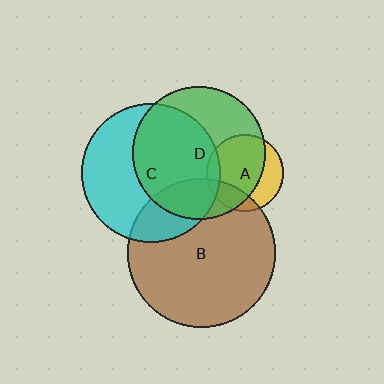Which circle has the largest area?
Circle B (brown).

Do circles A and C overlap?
Yes.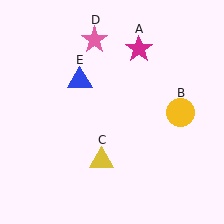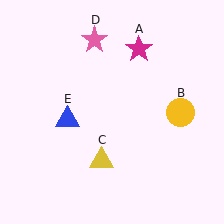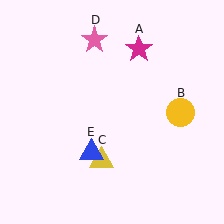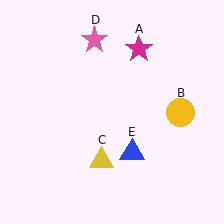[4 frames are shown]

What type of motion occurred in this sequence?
The blue triangle (object E) rotated counterclockwise around the center of the scene.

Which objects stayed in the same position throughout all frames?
Magenta star (object A) and yellow circle (object B) and yellow triangle (object C) and pink star (object D) remained stationary.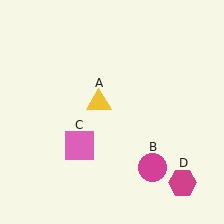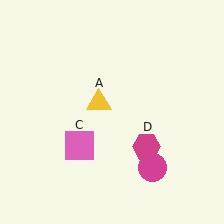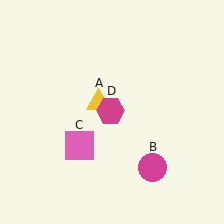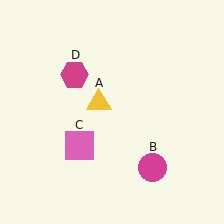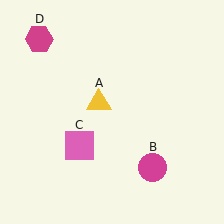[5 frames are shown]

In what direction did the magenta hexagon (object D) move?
The magenta hexagon (object D) moved up and to the left.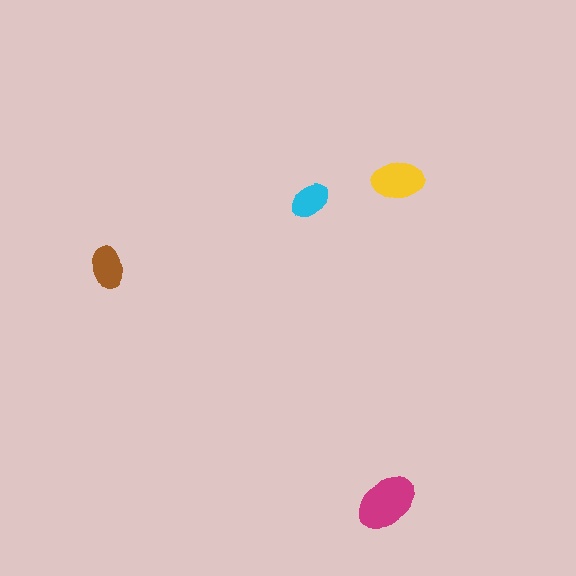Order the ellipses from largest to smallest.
the magenta one, the yellow one, the brown one, the cyan one.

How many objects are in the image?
There are 4 objects in the image.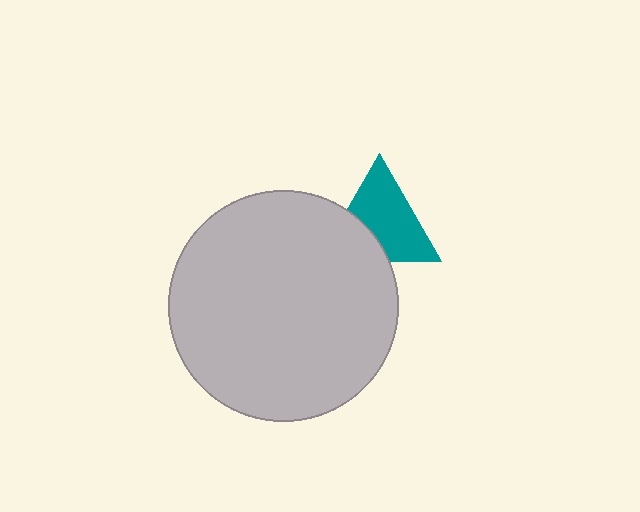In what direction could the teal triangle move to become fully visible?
The teal triangle could move toward the upper-right. That would shift it out from behind the light gray circle entirely.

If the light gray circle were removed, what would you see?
You would see the complete teal triangle.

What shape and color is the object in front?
The object in front is a light gray circle.